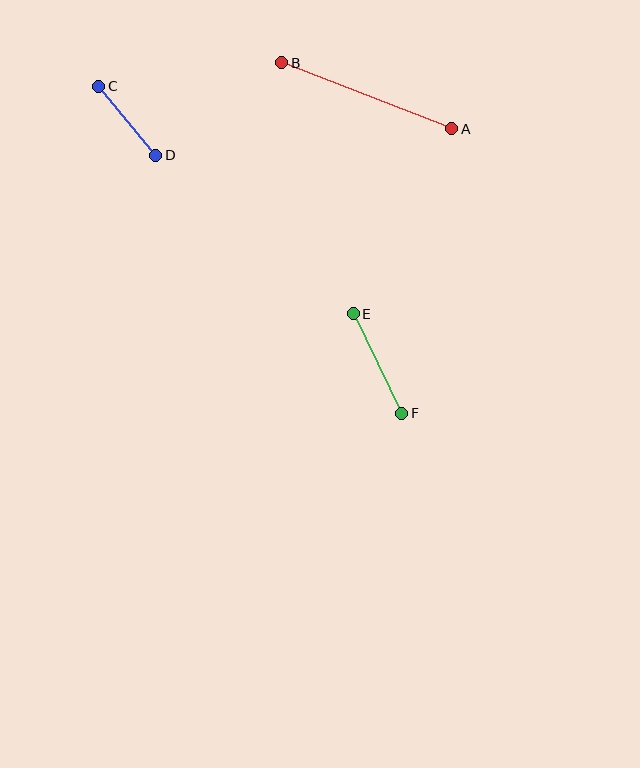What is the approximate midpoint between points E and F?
The midpoint is at approximately (377, 364) pixels.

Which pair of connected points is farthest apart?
Points A and B are farthest apart.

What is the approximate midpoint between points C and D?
The midpoint is at approximately (127, 121) pixels.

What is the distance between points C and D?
The distance is approximately 90 pixels.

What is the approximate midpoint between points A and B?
The midpoint is at approximately (367, 96) pixels.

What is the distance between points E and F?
The distance is approximately 111 pixels.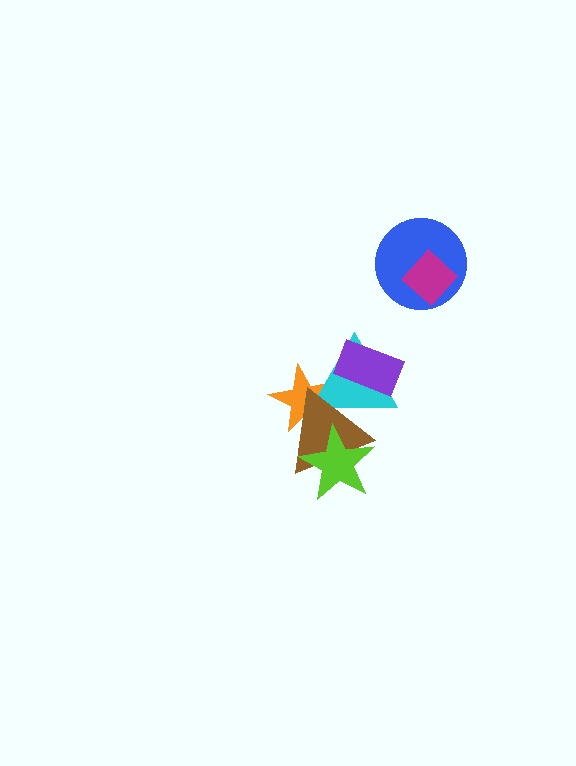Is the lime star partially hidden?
No, no other shape covers it.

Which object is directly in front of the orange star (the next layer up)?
The cyan triangle is directly in front of the orange star.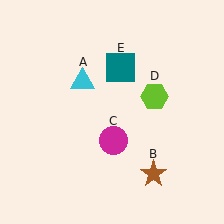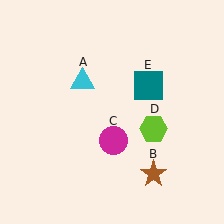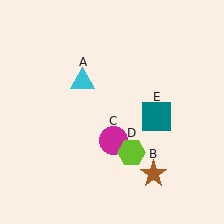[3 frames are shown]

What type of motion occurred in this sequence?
The lime hexagon (object D), teal square (object E) rotated clockwise around the center of the scene.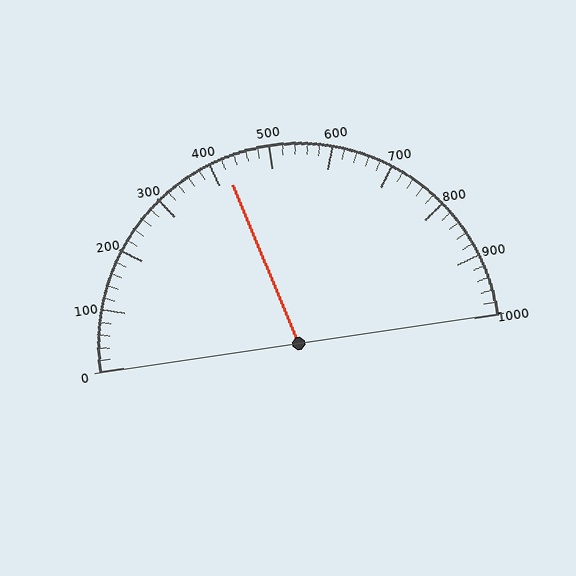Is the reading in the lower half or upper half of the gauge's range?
The reading is in the lower half of the range (0 to 1000).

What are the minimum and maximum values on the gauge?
The gauge ranges from 0 to 1000.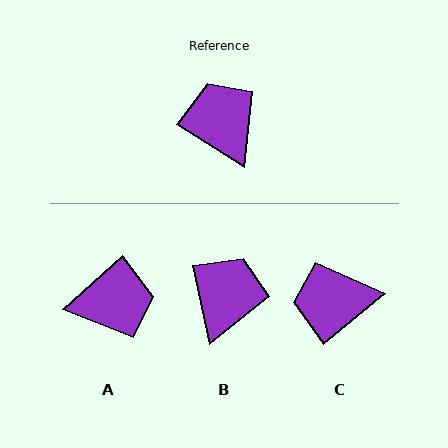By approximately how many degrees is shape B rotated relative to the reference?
Approximately 45 degrees clockwise.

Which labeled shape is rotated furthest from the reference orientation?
A, about 106 degrees away.